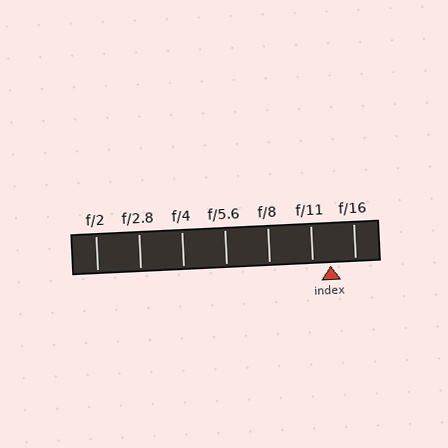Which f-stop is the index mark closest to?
The index mark is closest to f/11.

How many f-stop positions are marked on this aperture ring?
There are 7 f-stop positions marked.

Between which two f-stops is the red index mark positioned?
The index mark is between f/11 and f/16.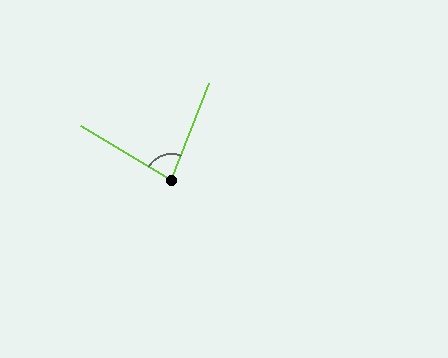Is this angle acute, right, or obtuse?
It is acute.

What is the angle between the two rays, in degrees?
Approximately 80 degrees.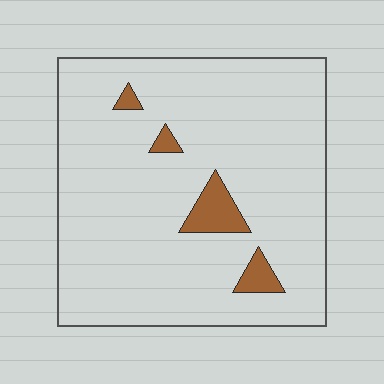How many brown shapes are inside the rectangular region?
4.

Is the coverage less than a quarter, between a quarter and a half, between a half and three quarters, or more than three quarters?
Less than a quarter.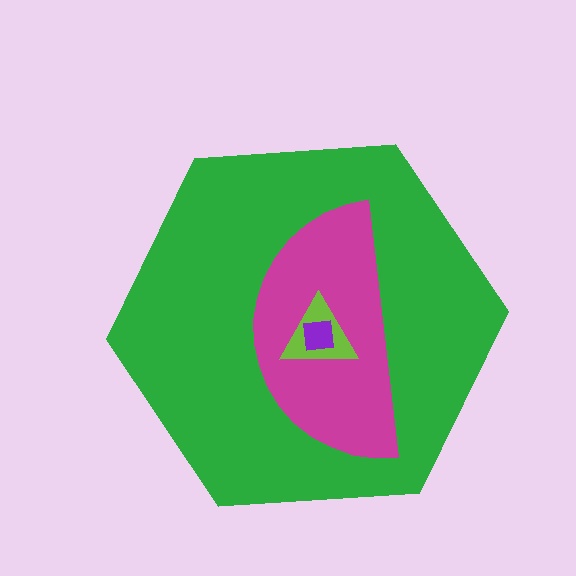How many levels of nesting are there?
4.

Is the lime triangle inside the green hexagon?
Yes.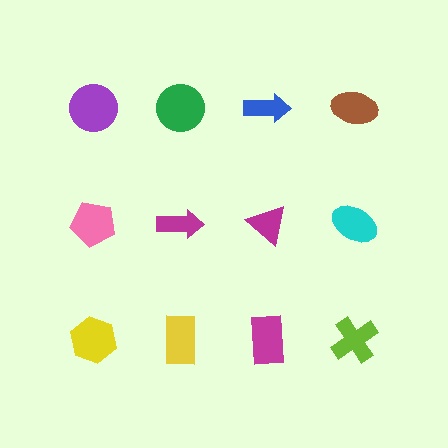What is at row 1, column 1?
A purple circle.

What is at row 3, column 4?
A lime cross.